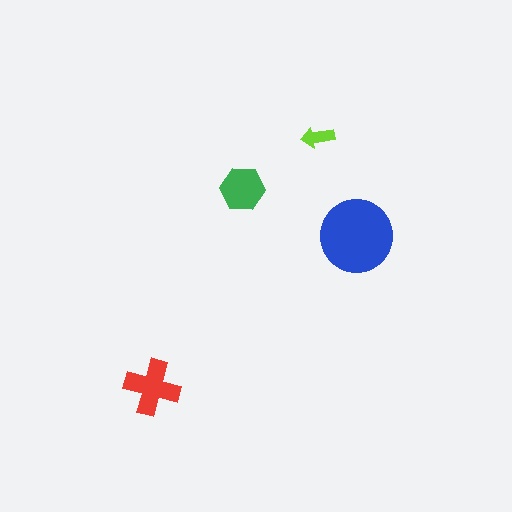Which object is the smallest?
The lime arrow.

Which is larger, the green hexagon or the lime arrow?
The green hexagon.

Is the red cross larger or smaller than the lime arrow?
Larger.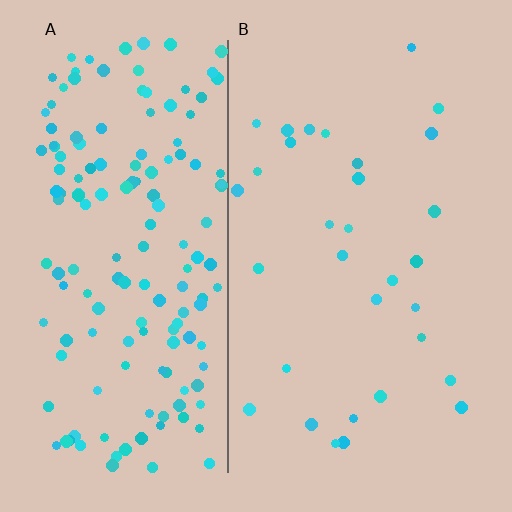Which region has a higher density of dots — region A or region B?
A (the left).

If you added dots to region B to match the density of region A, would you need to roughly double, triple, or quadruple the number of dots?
Approximately quadruple.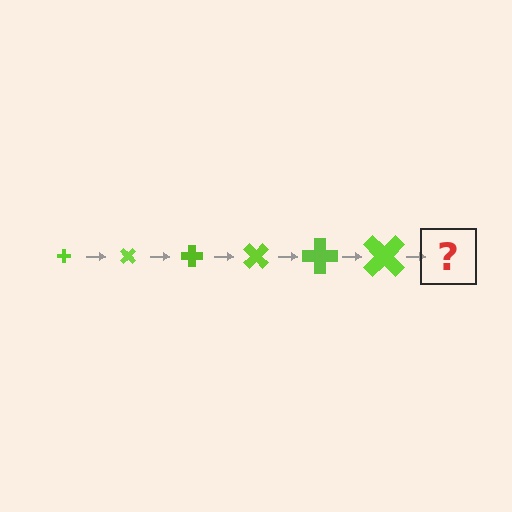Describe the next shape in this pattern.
It should be a cross, larger than the previous one and rotated 270 degrees from the start.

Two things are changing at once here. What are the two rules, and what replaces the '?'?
The two rules are that the cross grows larger each step and it rotates 45 degrees each step. The '?' should be a cross, larger than the previous one and rotated 270 degrees from the start.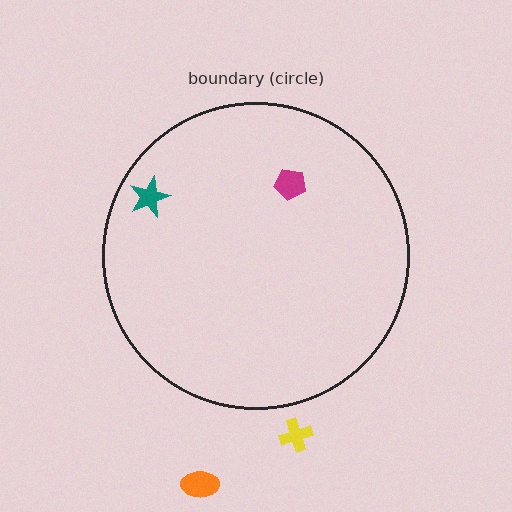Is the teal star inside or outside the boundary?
Inside.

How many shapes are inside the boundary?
2 inside, 2 outside.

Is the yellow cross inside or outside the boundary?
Outside.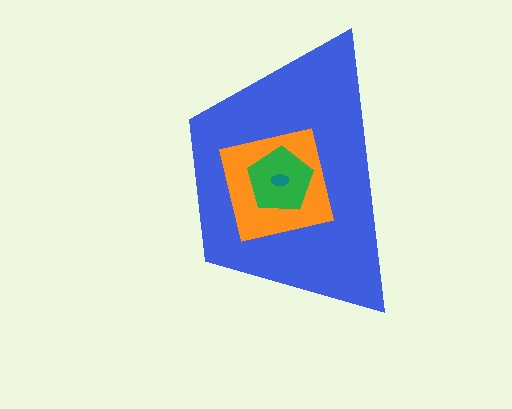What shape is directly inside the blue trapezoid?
The orange square.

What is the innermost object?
The teal ellipse.